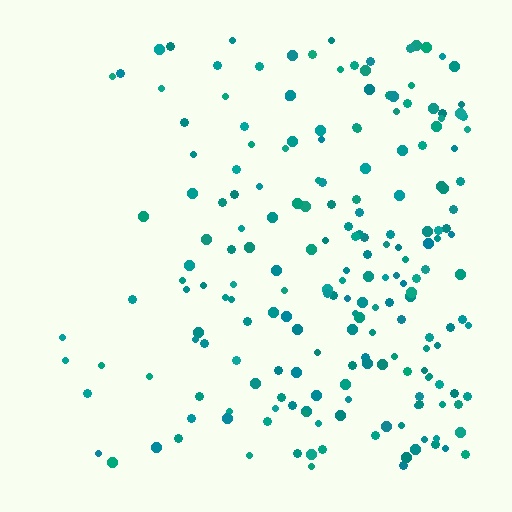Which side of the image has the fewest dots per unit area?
The left.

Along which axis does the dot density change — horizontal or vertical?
Horizontal.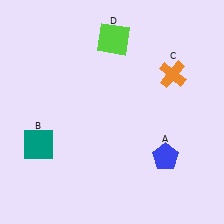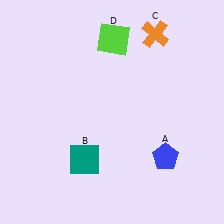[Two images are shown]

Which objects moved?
The objects that moved are: the teal square (B), the orange cross (C).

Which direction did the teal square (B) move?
The teal square (B) moved right.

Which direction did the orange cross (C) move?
The orange cross (C) moved up.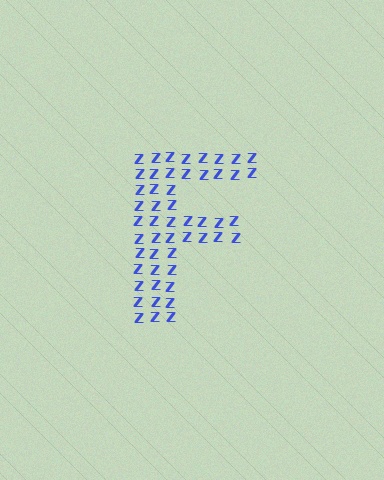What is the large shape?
The large shape is the letter F.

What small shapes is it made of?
It is made of small letter Z's.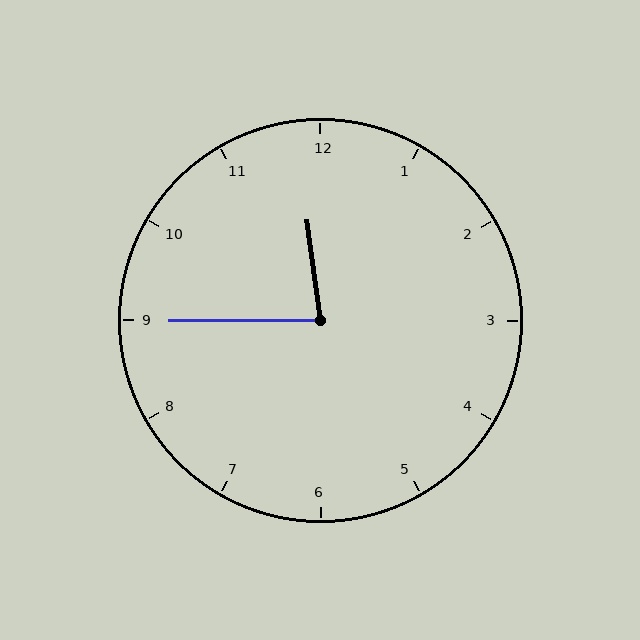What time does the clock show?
11:45.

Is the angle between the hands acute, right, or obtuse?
It is acute.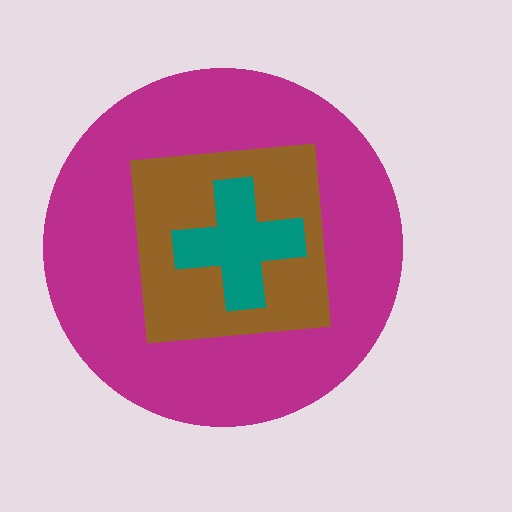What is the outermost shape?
The magenta circle.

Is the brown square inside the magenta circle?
Yes.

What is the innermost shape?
The teal cross.